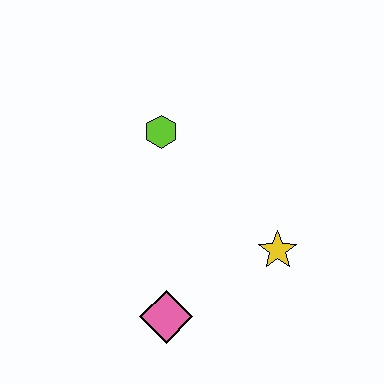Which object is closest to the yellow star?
The pink diamond is closest to the yellow star.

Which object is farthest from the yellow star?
The lime hexagon is farthest from the yellow star.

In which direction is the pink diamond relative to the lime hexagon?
The pink diamond is below the lime hexagon.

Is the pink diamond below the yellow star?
Yes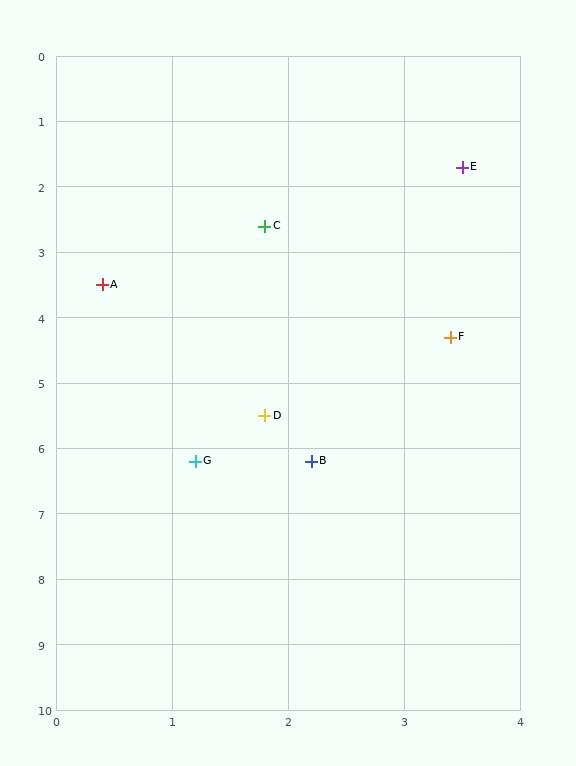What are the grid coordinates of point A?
Point A is at approximately (0.4, 3.5).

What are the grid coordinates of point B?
Point B is at approximately (2.2, 6.2).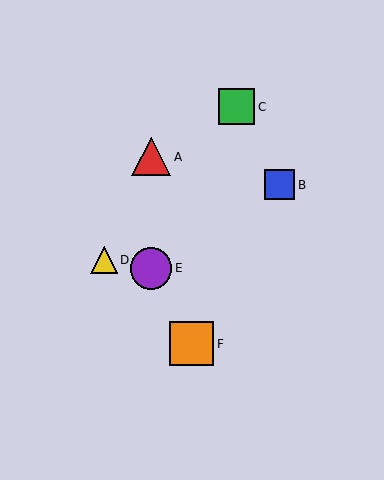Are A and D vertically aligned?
No, A is at x≈151 and D is at x≈104.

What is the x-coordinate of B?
Object B is at x≈279.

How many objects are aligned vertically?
2 objects (A, E) are aligned vertically.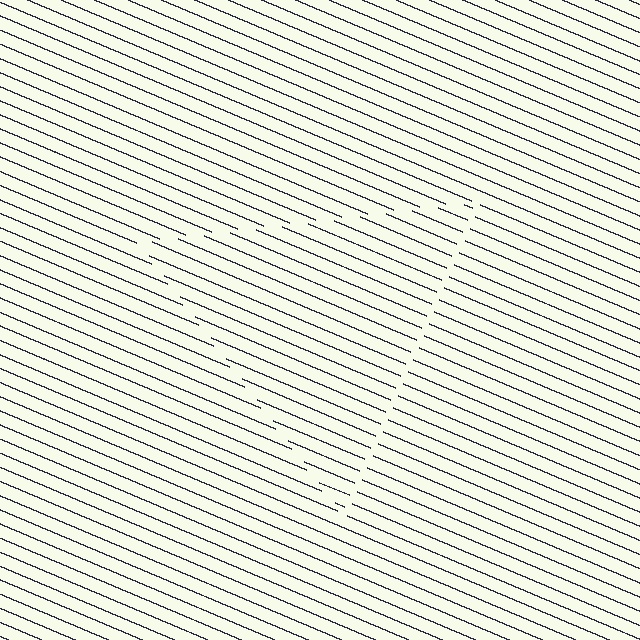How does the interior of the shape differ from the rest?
The interior of the shape contains the same grating, shifted by half a period — the contour is defined by the phase discontinuity where line-ends from the inner and outer gratings abut.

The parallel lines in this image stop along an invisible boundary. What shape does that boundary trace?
An illusory triangle. The interior of the shape contains the same grating, shifted by half a period — the contour is defined by the phase discontinuity where line-ends from the inner and outer gratings abut.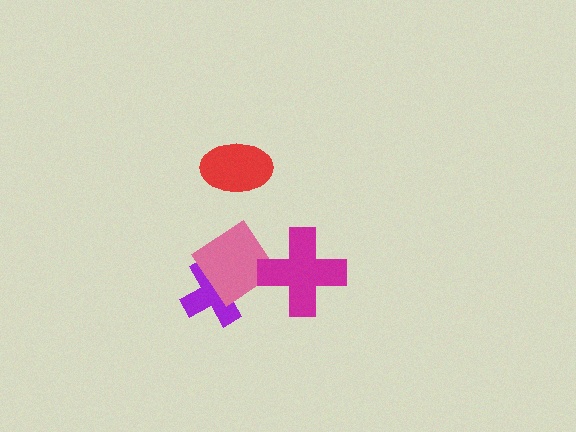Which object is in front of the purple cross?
The pink diamond is in front of the purple cross.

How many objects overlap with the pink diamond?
1 object overlaps with the pink diamond.